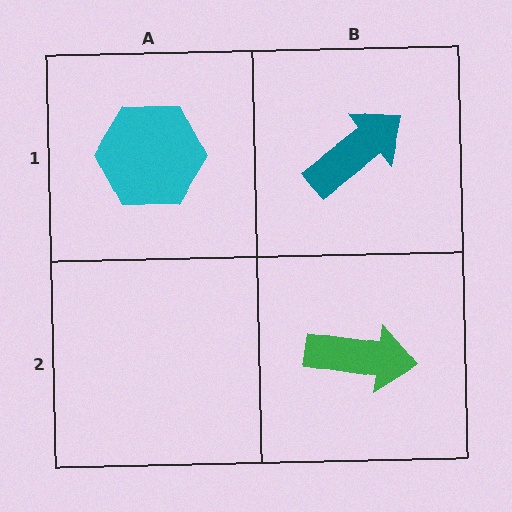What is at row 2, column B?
A green arrow.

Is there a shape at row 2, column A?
No, that cell is empty.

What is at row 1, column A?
A cyan hexagon.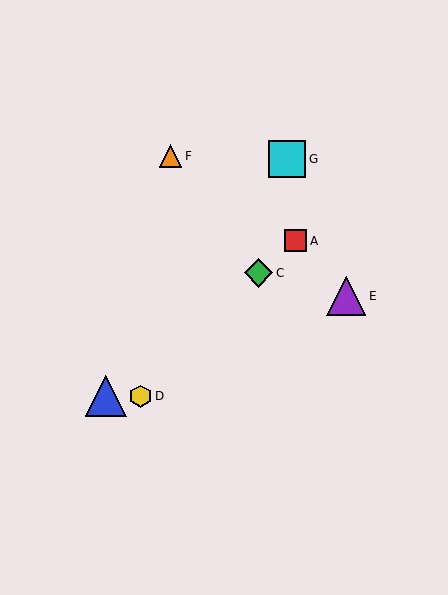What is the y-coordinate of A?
Object A is at y≈241.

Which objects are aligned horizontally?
Objects B, D are aligned horizontally.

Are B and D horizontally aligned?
Yes, both are at y≈396.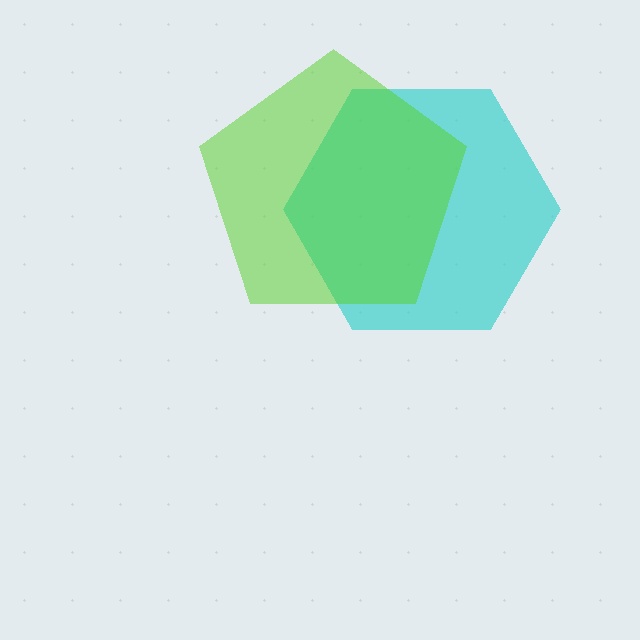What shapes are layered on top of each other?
The layered shapes are: a cyan hexagon, a lime pentagon.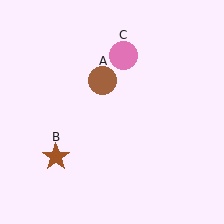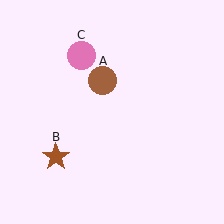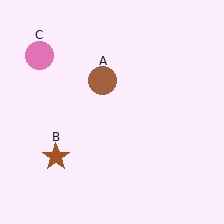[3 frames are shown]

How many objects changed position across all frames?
1 object changed position: pink circle (object C).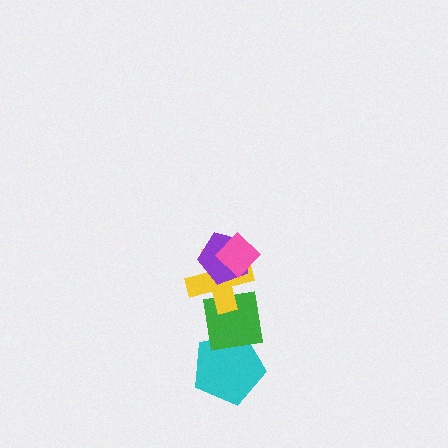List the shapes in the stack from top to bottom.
From top to bottom: the pink diamond, the purple pentagon, the yellow cross, the green square, the cyan pentagon.